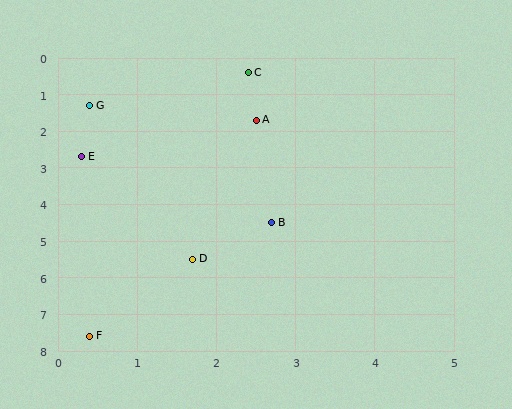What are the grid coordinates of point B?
Point B is at approximately (2.7, 4.5).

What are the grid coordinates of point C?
Point C is at approximately (2.4, 0.4).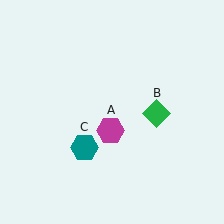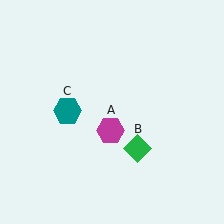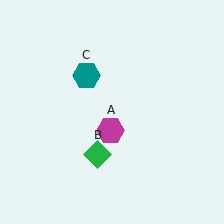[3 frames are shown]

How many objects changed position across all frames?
2 objects changed position: green diamond (object B), teal hexagon (object C).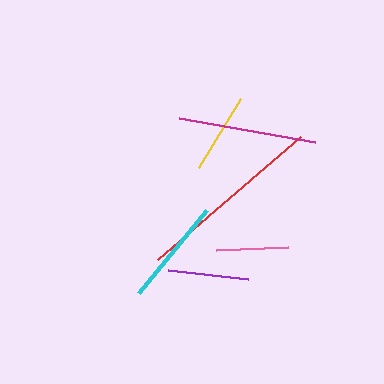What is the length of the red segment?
The red segment is approximately 189 pixels long.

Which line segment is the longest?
The red line is the longest at approximately 189 pixels.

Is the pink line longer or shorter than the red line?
The red line is longer than the pink line.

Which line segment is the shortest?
The pink line is the shortest at approximately 72 pixels.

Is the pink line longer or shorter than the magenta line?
The magenta line is longer than the pink line.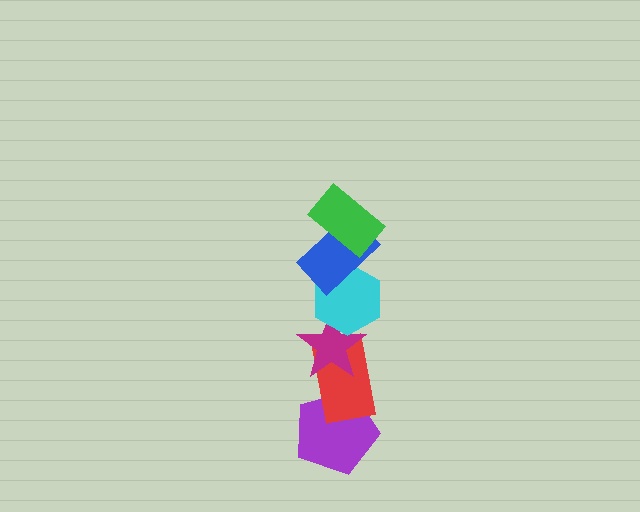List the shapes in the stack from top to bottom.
From top to bottom: the green rectangle, the blue rectangle, the cyan hexagon, the magenta star, the red rectangle, the purple pentagon.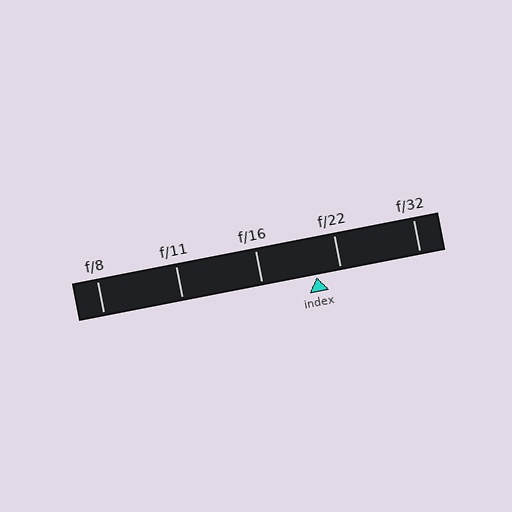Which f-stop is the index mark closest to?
The index mark is closest to f/22.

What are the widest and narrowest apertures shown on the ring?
The widest aperture shown is f/8 and the narrowest is f/32.